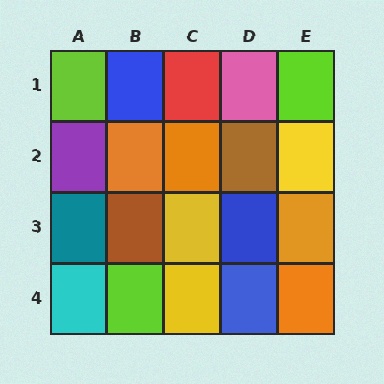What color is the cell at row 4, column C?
Yellow.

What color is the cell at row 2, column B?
Orange.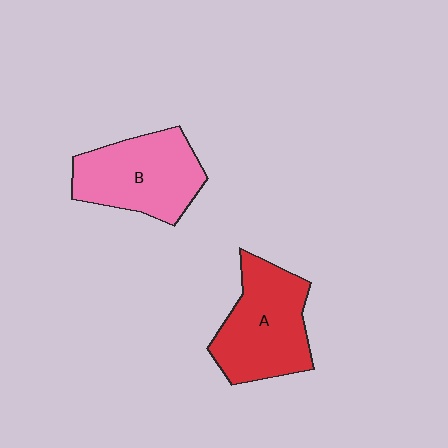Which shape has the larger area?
Shape A (red).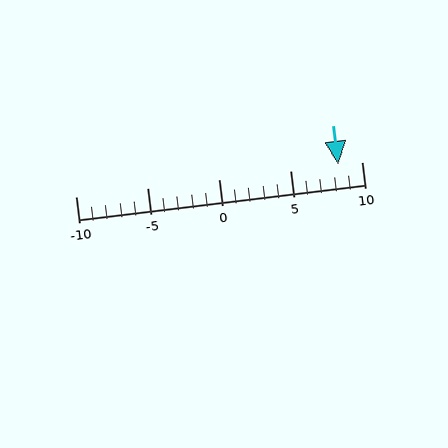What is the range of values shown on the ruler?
The ruler shows values from -10 to 10.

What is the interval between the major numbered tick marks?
The major tick marks are spaced 5 units apart.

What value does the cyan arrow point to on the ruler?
The cyan arrow points to approximately 8.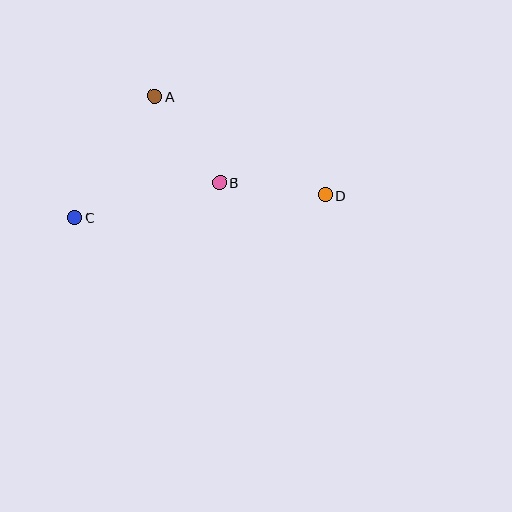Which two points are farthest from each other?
Points C and D are farthest from each other.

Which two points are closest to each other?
Points B and D are closest to each other.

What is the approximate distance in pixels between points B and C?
The distance between B and C is approximately 149 pixels.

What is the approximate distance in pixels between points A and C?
The distance between A and C is approximately 145 pixels.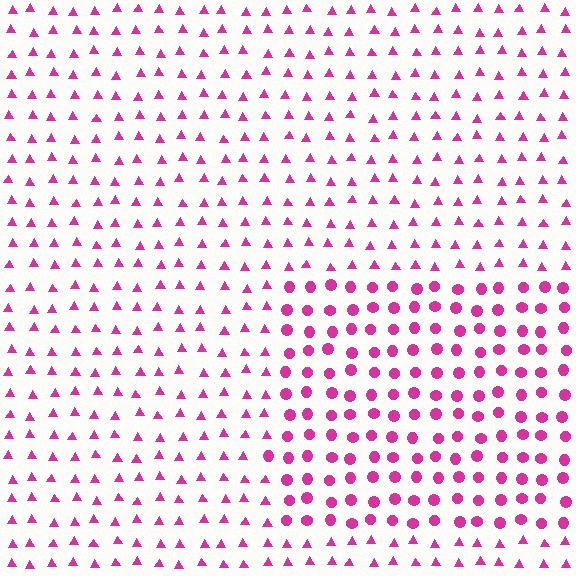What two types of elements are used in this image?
The image uses circles inside the rectangle region and triangles outside it.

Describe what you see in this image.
The image is filled with small magenta elements arranged in a uniform grid. A rectangle-shaped region contains circles, while the surrounding area contains triangles. The boundary is defined purely by the change in element shape.